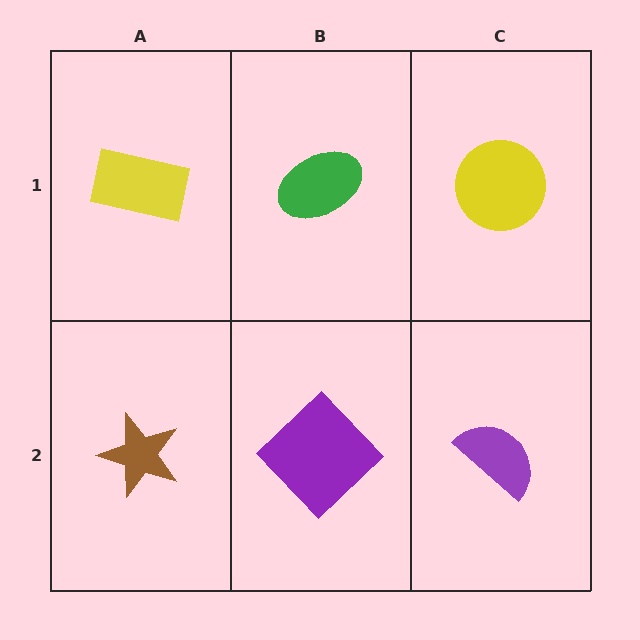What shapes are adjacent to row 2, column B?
A green ellipse (row 1, column B), a brown star (row 2, column A), a purple semicircle (row 2, column C).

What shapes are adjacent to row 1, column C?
A purple semicircle (row 2, column C), a green ellipse (row 1, column B).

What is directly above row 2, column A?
A yellow rectangle.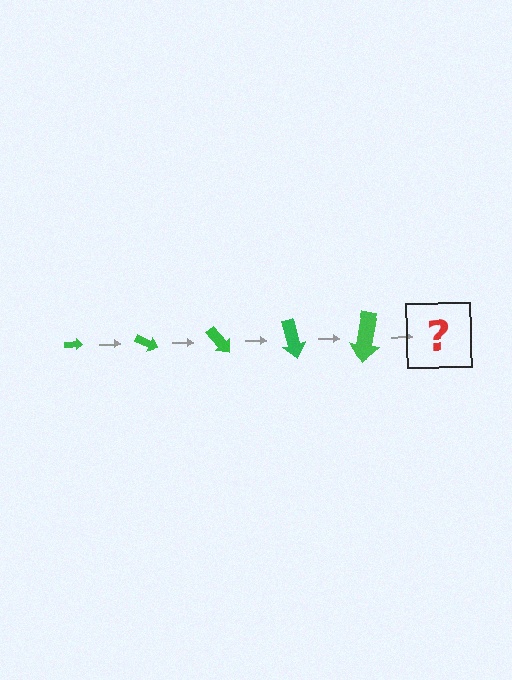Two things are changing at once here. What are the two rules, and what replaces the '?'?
The two rules are that the arrow grows larger each step and it rotates 25 degrees each step. The '?' should be an arrow, larger than the previous one and rotated 125 degrees from the start.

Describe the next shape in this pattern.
It should be an arrow, larger than the previous one and rotated 125 degrees from the start.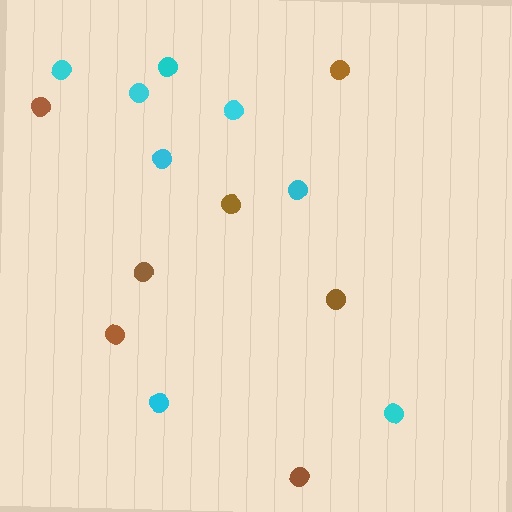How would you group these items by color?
There are 2 groups: one group of brown circles (7) and one group of cyan circles (8).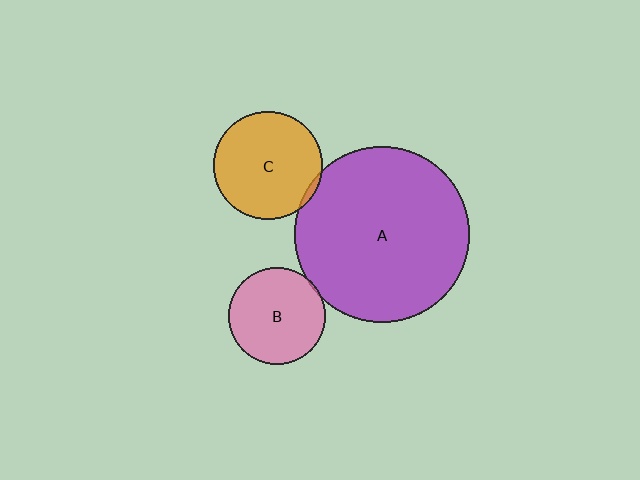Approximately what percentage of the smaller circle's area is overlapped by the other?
Approximately 5%.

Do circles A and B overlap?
Yes.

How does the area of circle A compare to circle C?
Approximately 2.6 times.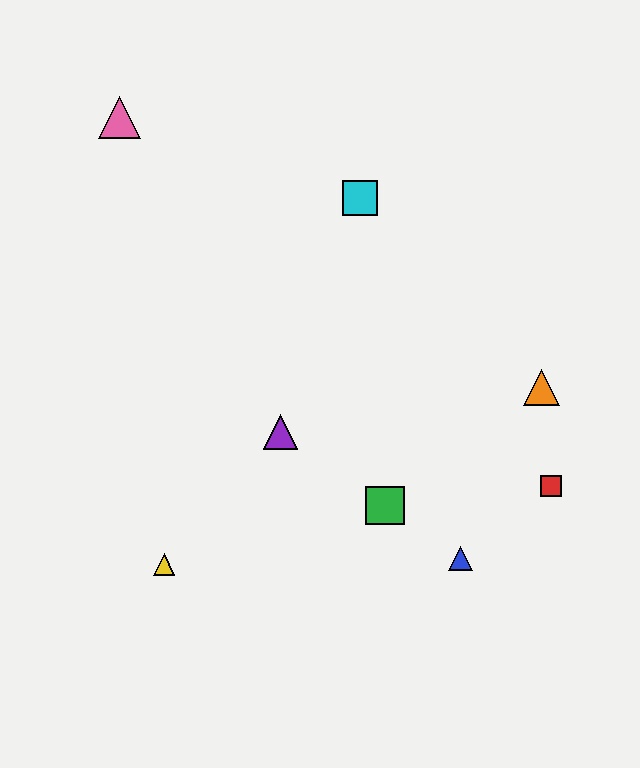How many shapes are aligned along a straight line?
3 shapes (the blue triangle, the green square, the purple triangle) are aligned along a straight line.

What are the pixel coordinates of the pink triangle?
The pink triangle is at (119, 118).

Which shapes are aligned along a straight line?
The blue triangle, the green square, the purple triangle are aligned along a straight line.